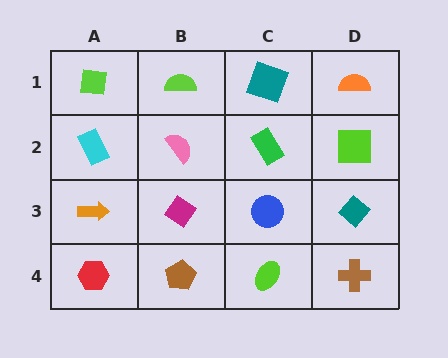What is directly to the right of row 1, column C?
An orange semicircle.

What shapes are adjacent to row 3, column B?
A pink semicircle (row 2, column B), a brown pentagon (row 4, column B), an orange arrow (row 3, column A), a blue circle (row 3, column C).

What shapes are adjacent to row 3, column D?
A lime square (row 2, column D), a brown cross (row 4, column D), a blue circle (row 3, column C).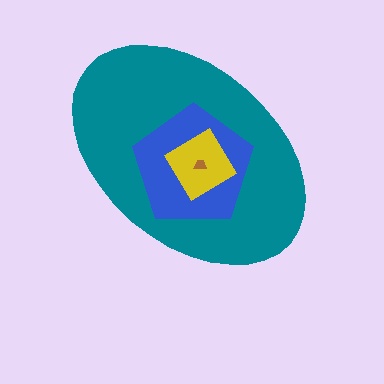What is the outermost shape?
The teal ellipse.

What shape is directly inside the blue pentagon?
The yellow diamond.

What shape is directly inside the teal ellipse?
The blue pentagon.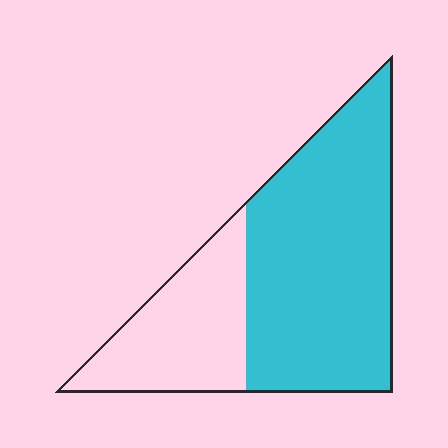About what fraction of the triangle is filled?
About two thirds (2/3).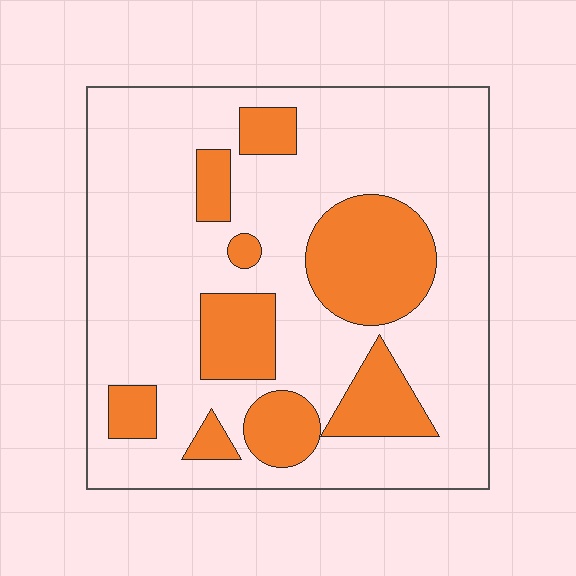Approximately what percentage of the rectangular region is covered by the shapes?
Approximately 25%.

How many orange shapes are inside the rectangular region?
9.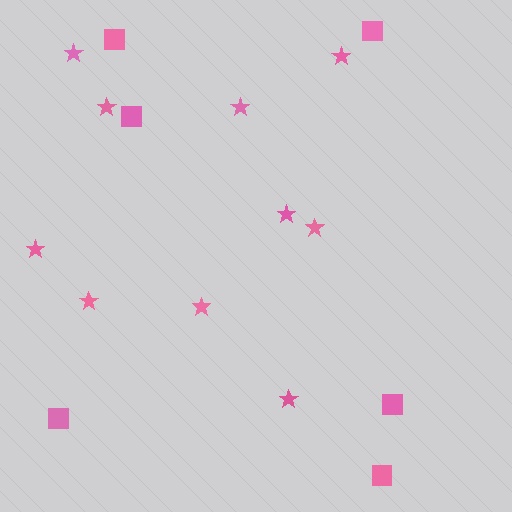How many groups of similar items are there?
There are 2 groups: one group of squares (6) and one group of stars (10).